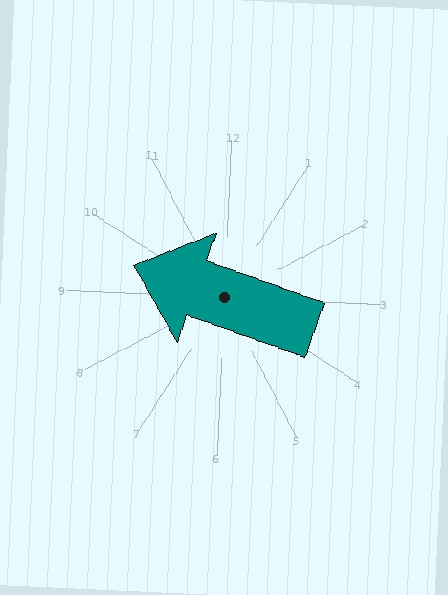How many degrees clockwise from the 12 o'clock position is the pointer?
Approximately 287 degrees.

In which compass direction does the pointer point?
West.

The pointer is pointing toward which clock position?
Roughly 10 o'clock.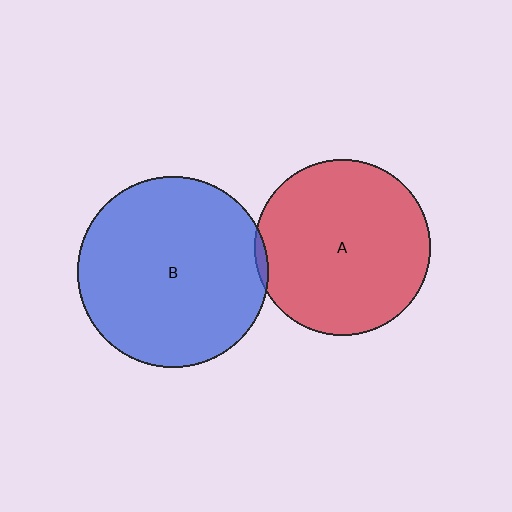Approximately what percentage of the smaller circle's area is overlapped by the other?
Approximately 5%.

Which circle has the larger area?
Circle B (blue).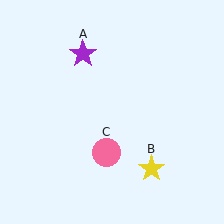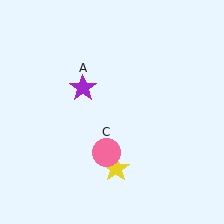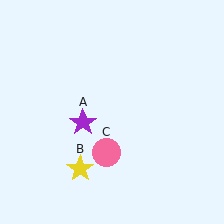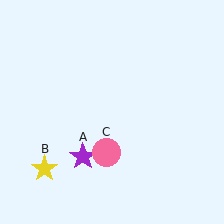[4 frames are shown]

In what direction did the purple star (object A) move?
The purple star (object A) moved down.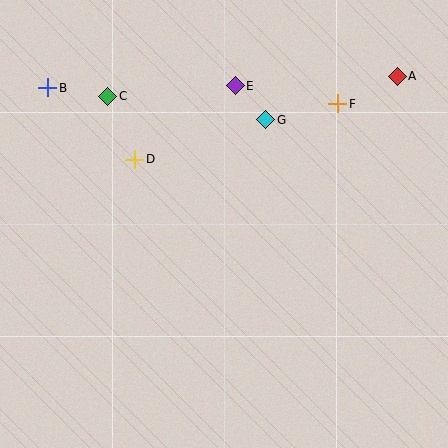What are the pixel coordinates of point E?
Point E is at (235, 86).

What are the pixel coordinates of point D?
Point D is at (135, 159).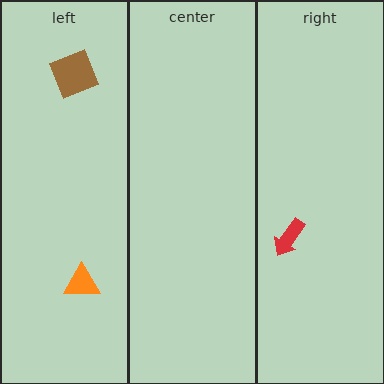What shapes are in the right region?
The red arrow.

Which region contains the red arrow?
The right region.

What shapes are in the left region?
The orange triangle, the brown square.